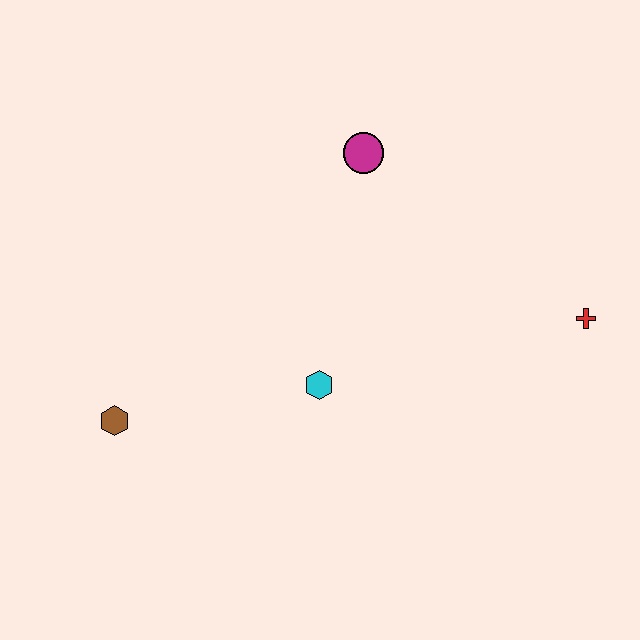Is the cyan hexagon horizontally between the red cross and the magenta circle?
No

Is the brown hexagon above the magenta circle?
No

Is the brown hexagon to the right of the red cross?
No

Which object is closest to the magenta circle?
The cyan hexagon is closest to the magenta circle.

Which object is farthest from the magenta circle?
The brown hexagon is farthest from the magenta circle.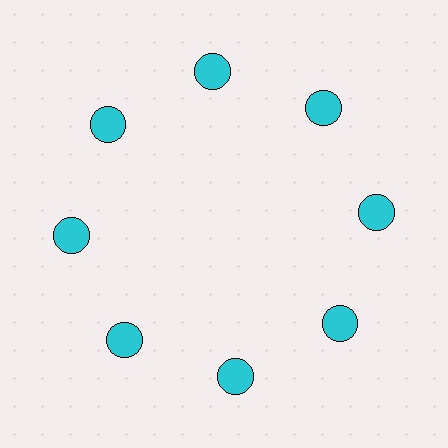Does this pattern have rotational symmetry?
Yes, this pattern has 8-fold rotational symmetry. It looks the same after rotating 45 degrees around the center.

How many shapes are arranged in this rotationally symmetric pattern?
There are 8 shapes, arranged in 8 groups of 1.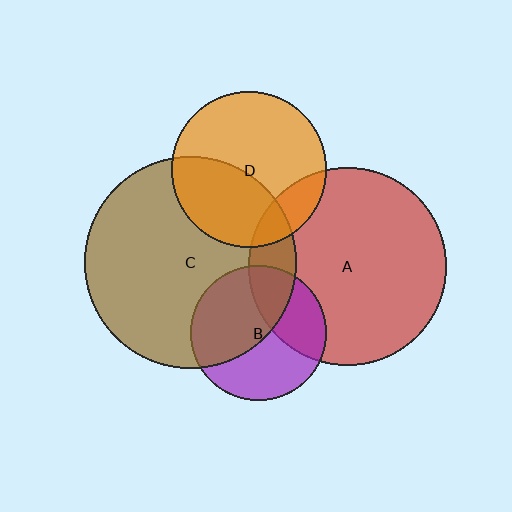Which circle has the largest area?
Circle C (brown).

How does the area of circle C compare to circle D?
Approximately 1.8 times.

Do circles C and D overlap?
Yes.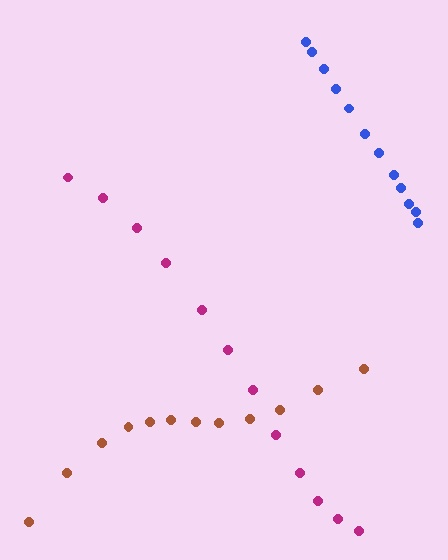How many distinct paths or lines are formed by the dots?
There are 3 distinct paths.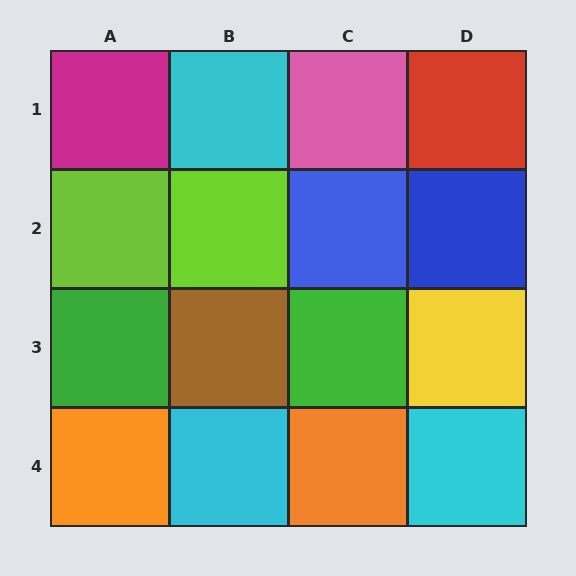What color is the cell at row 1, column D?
Red.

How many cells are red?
1 cell is red.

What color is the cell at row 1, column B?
Cyan.